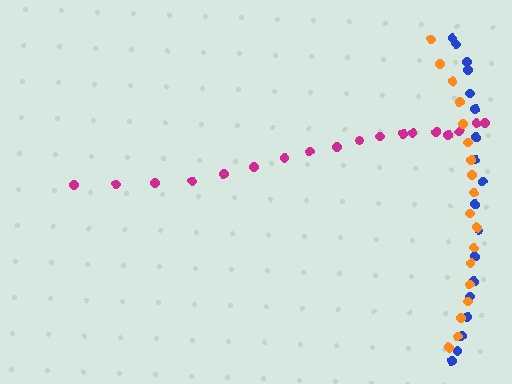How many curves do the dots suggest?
There are 3 distinct paths.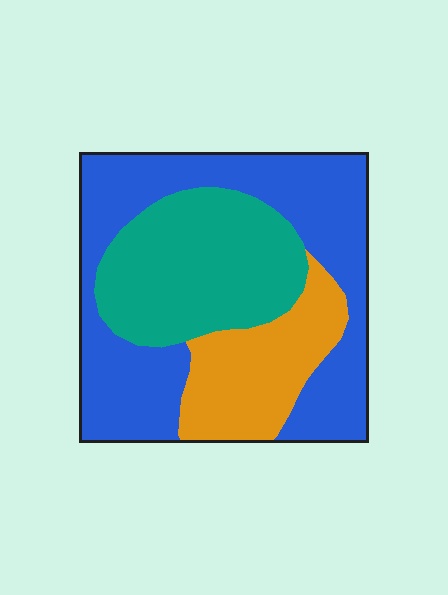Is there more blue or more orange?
Blue.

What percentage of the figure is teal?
Teal covers around 30% of the figure.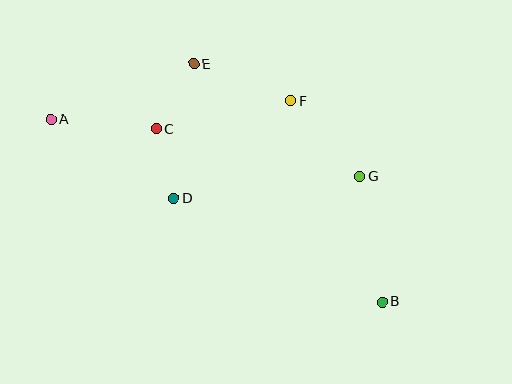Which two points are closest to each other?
Points C and D are closest to each other.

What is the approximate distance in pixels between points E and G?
The distance between E and G is approximately 200 pixels.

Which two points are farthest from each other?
Points A and B are farthest from each other.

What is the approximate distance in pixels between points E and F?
The distance between E and F is approximately 104 pixels.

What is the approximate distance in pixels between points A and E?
The distance between A and E is approximately 153 pixels.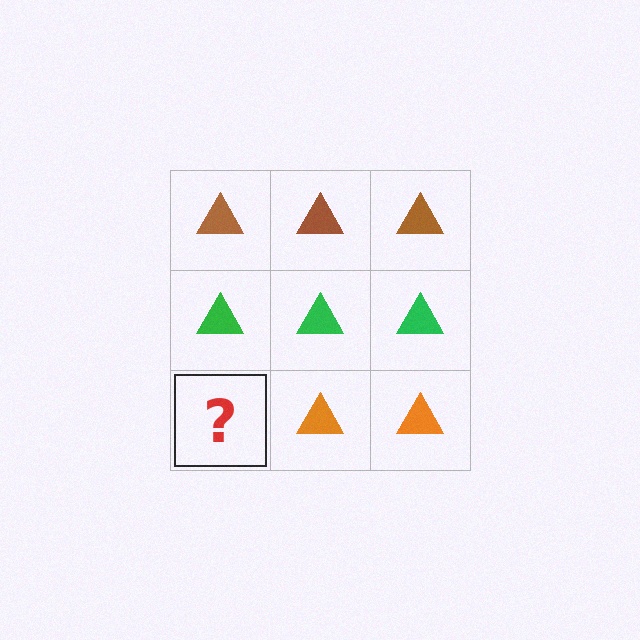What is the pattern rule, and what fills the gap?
The rule is that each row has a consistent color. The gap should be filled with an orange triangle.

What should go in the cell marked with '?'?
The missing cell should contain an orange triangle.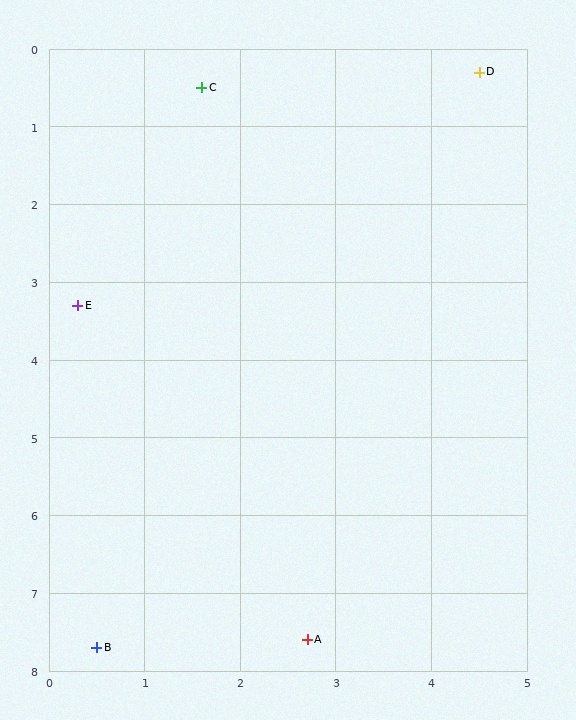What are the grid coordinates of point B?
Point B is at approximately (0.5, 7.7).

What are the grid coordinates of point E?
Point E is at approximately (0.3, 3.3).